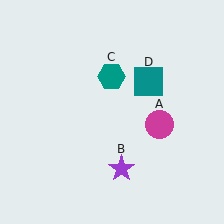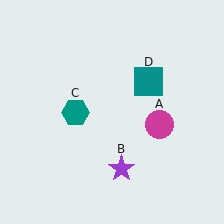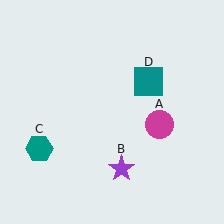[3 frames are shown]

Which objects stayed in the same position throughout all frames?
Magenta circle (object A) and purple star (object B) and teal square (object D) remained stationary.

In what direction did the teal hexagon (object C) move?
The teal hexagon (object C) moved down and to the left.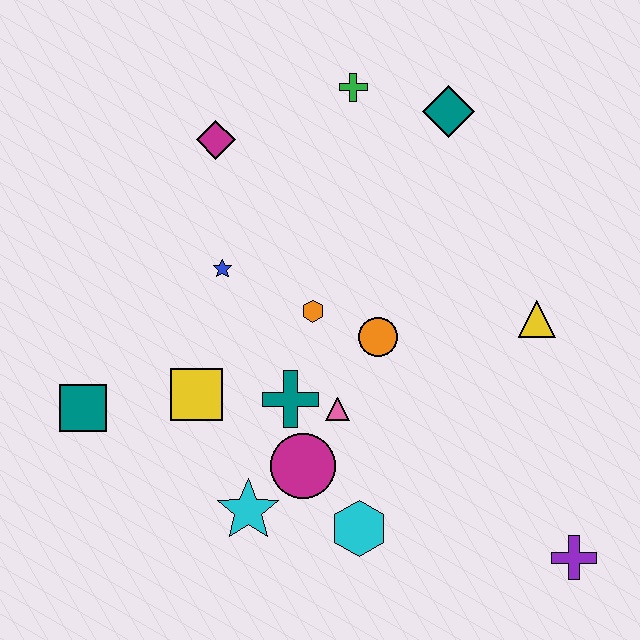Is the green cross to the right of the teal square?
Yes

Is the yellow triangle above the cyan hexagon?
Yes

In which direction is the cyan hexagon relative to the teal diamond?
The cyan hexagon is below the teal diamond.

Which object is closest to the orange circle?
The orange hexagon is closest to the orange circle.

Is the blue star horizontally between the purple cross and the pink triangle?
No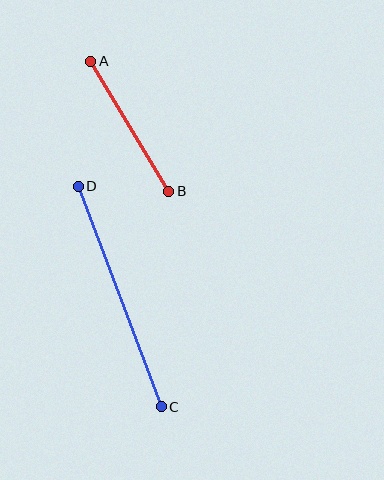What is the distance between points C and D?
The distance is approximately 236 pixels.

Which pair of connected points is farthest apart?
Points C and D are farthest apart.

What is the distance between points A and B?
The distance is approximately 151 pixels.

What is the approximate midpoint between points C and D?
The midpoint is at approximately (120, 296) pixels.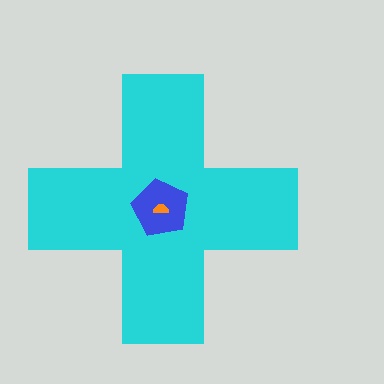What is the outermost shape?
The cyan cross.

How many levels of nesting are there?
3.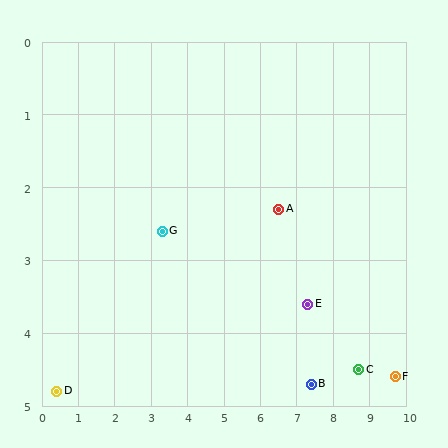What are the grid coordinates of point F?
Point F is at approximately (9.7, 4.6).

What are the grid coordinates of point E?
Point E is at approximately (7.3, 3.6).